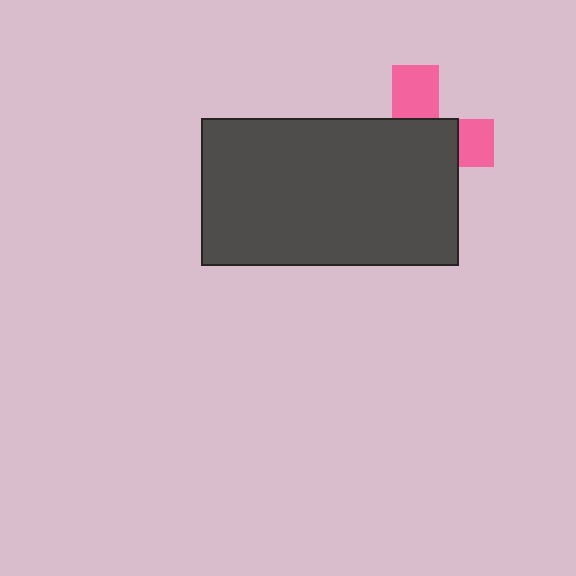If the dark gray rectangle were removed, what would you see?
You would see the complete pink cross.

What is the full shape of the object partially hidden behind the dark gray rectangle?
The partially hidden object is a pink cross.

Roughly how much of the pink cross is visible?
A small part of it is visible (roughly 33%).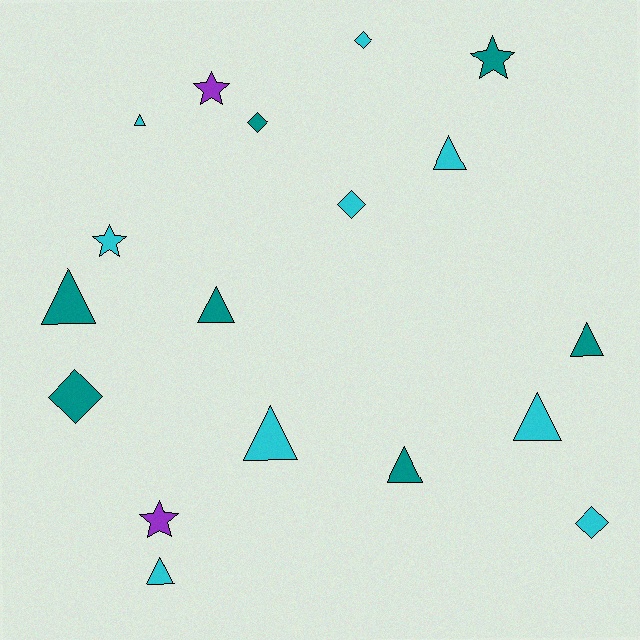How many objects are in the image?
There are 18 objects.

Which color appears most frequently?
Cyan, with 9 objects.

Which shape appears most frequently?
Triangle, with 9 objects.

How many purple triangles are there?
There are no purple triangles.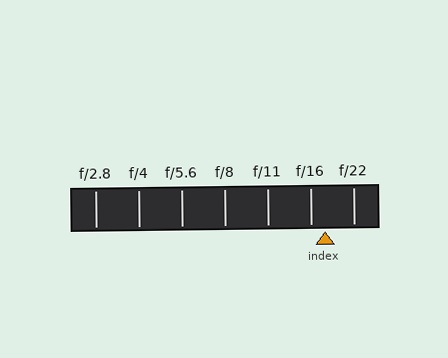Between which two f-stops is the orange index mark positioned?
The index mark is between f/16 and f/22.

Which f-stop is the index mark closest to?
The index mark is closest to f/16.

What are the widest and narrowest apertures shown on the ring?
The widest aperture shown is f/2.8 and the narrowest is f/22.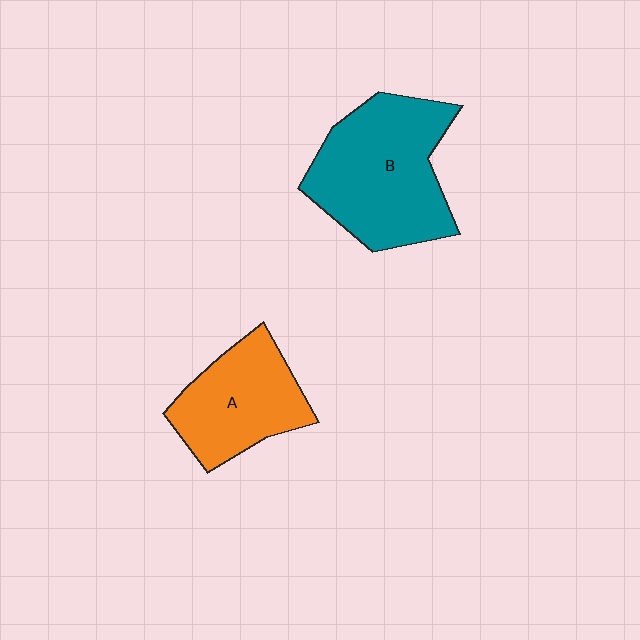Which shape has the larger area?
Shape B (teal).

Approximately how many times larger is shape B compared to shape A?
Approximately 1.5 times.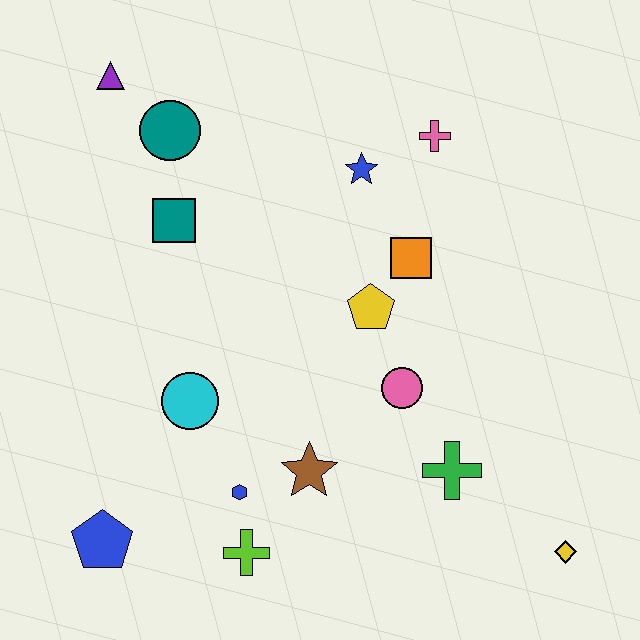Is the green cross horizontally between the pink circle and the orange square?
No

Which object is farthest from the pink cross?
The blue pentagon is farthest from the pink cross.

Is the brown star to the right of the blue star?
No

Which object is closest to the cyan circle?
The blue hexagon is closest to the cyan circle.